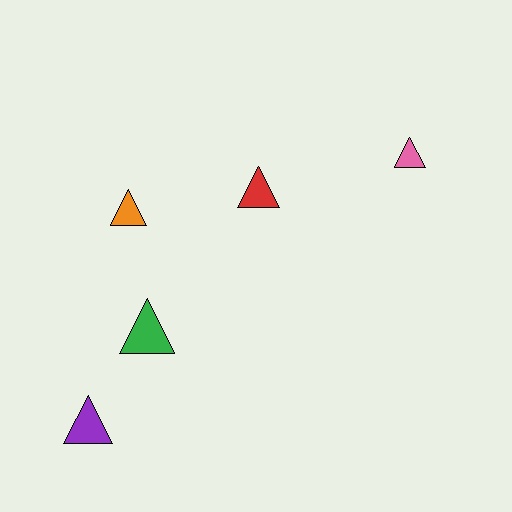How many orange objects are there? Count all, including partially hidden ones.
There is 1 orange object.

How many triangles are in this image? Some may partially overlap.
There are 5 triangles.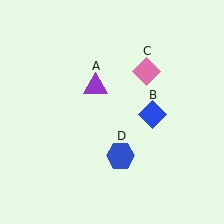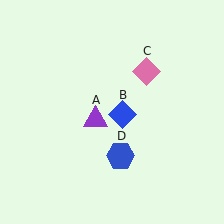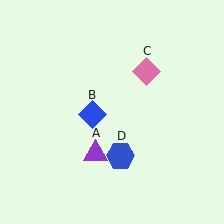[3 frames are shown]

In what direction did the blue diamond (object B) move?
The blue diamond (object B) moved left.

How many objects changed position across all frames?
2 objects changed position: purple triangle (object A), blue diamond (object B).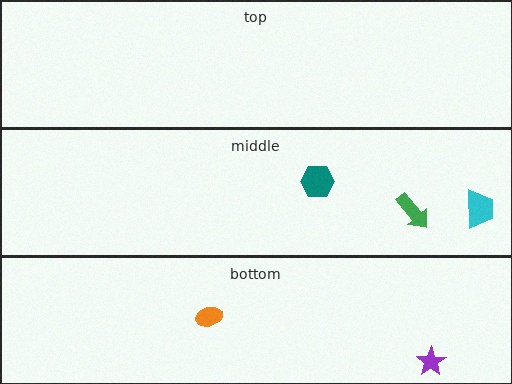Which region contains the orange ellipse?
The bottom region.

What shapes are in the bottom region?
The orange ellipse, the purple star.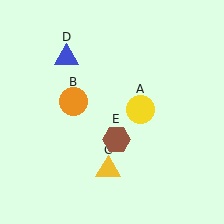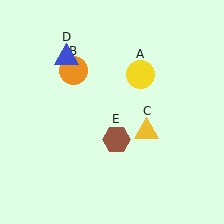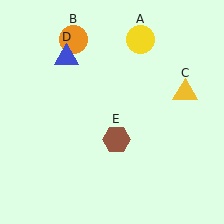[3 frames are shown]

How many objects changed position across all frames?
3 objects changed position: yellow circle (object A), orange circle (object B), yellow triangle (object C).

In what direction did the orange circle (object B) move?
The orange circle (object B) moved up.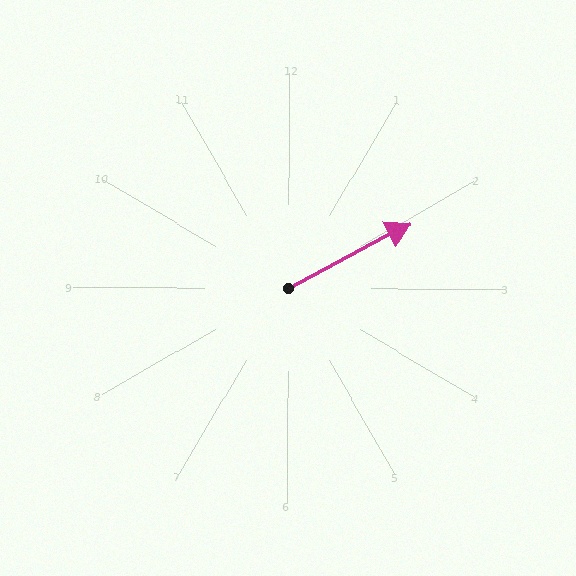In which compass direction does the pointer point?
Northeast.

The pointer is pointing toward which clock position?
Roughly 2 o'clock.